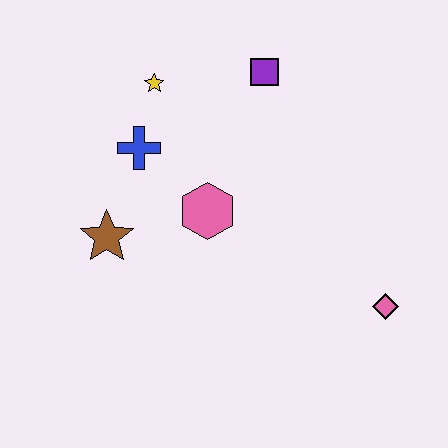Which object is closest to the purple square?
The yellow star is closest to the purple square.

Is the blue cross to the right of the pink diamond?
No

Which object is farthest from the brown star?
The pink diamond is farthest from the brown star.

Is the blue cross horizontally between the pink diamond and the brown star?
Yes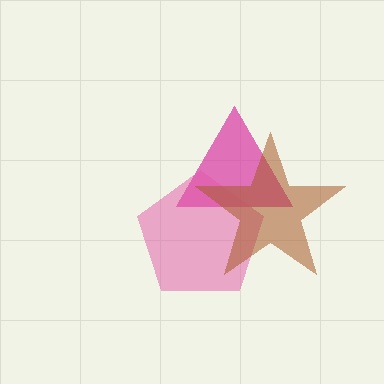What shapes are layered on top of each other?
The layered shapes are: a magenta triangle, a pink pentagon, a brown star.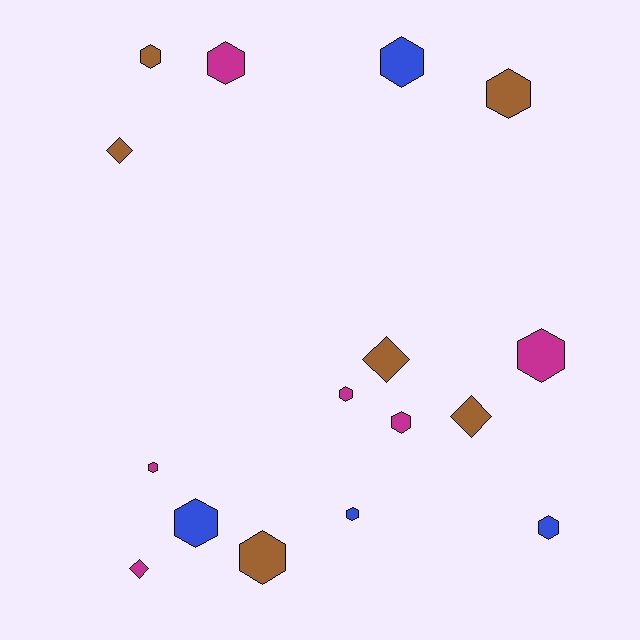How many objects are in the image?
There are 16 objects.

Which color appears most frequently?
Magenta, with 6 objects.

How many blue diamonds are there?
There are no blue diamonds.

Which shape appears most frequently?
Hexagon, with 12 objects.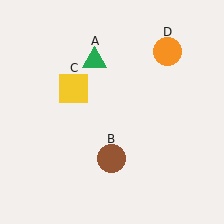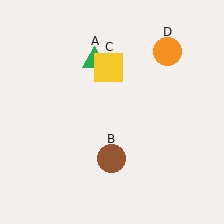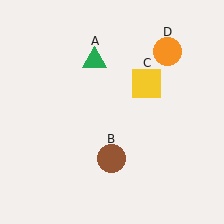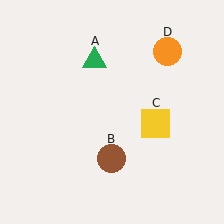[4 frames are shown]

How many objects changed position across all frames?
1 object changed position: yellow square (object C).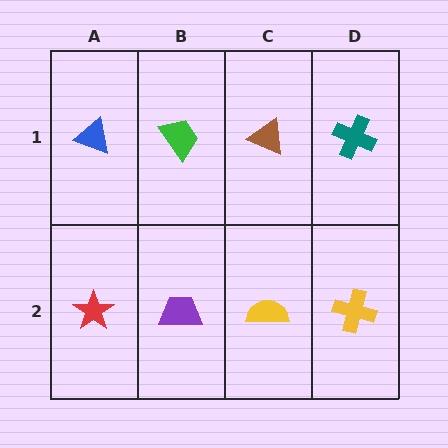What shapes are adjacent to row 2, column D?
A teal cross (row 1, column D), a yellow semicircle (row 2, column C).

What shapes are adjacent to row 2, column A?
A blue triangle (row 1, column A), a purple trapezoid (row 2, column B).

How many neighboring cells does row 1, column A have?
2.